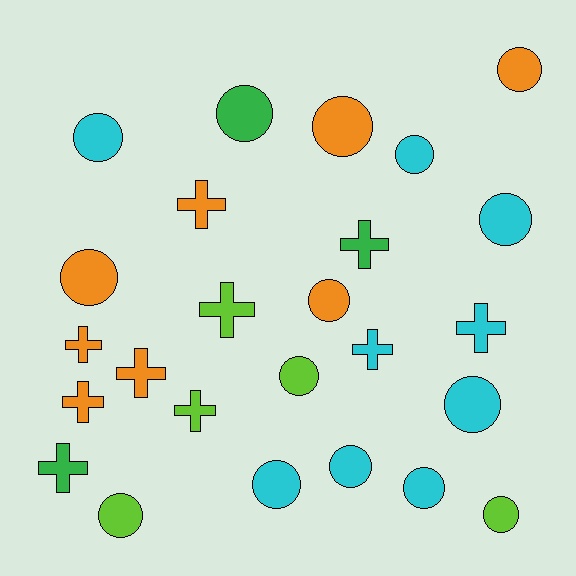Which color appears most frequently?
Cyan, with 9 objects.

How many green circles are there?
There is 1 green circle.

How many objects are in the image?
There are 25 objects.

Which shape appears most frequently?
Circle, with 15 objects.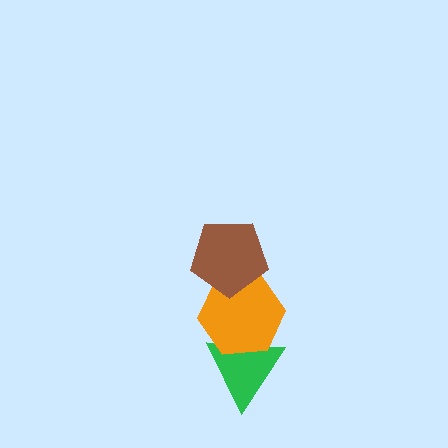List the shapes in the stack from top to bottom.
From top to bottom: the brown pentagon, the orange hexagon, the green triangle.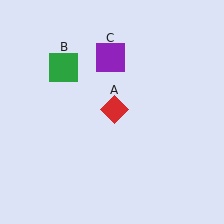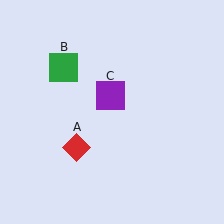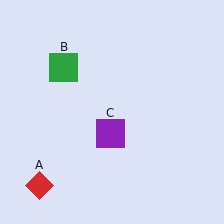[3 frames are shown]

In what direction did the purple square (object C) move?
The purple square (object C) moved down.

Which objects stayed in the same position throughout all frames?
Green square (object B) remained stationary.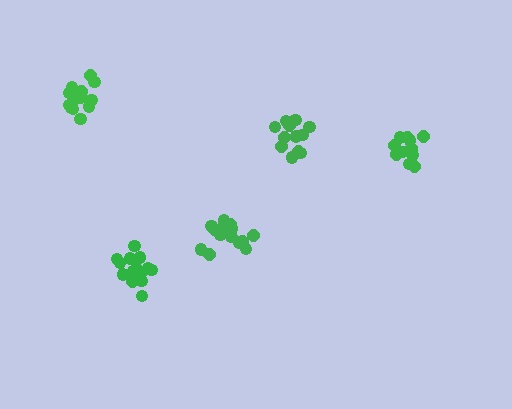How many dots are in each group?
Group 1: 12 dots, Group 2: 16 dots, Group 3: 11 dots, Group 4: 13 dots, Group 5: 15 dots (67 total).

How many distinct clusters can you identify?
There are 5 distinct clusters.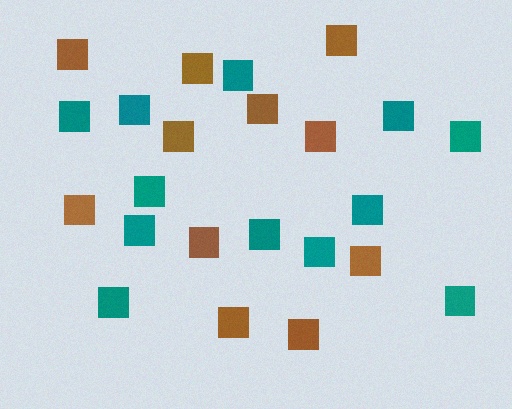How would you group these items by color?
There are 2 groups: one group of teal squares (12) and one group of brown squares (11).